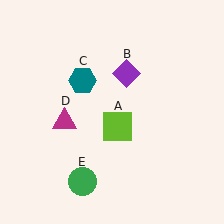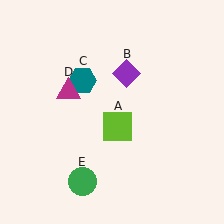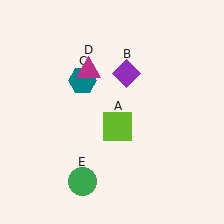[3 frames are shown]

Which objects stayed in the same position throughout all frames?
Lime square (object A) and purple diamond (object B) and teal hexagon (object C) and green circle (object E) remained stationary.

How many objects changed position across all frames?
1 object changed position: magenta triangle (object D).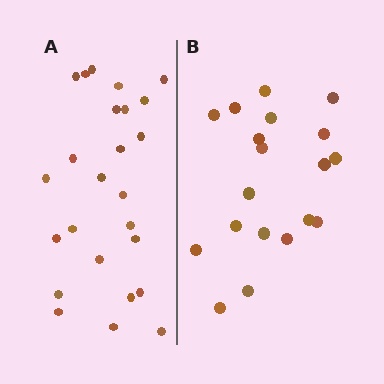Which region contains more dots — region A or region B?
Region A (the left region) has more dots.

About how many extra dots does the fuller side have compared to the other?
Region A has about 6 more dots than region B.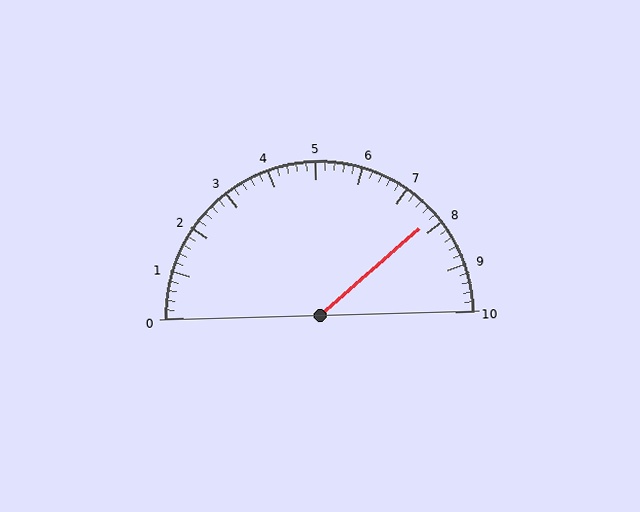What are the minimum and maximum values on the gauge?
The gauge ranges from 0 to 10.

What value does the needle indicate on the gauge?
The needle indicates approximately 7.8.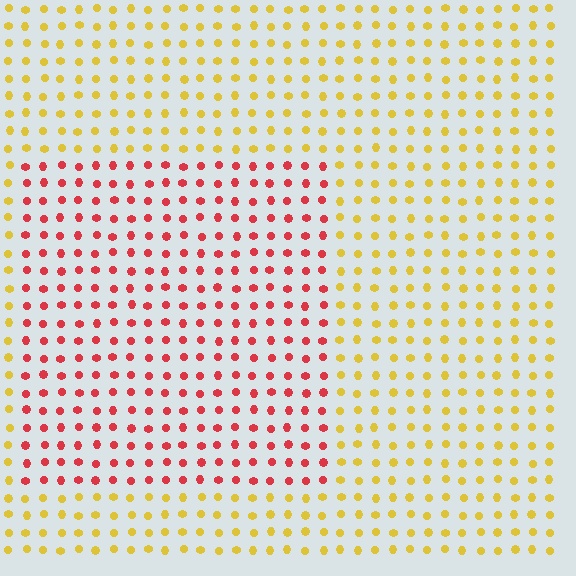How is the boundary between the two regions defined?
The boundary is defined purely by a slight shift in hue (about 57 degrees). Spacing, size, and orientation are identical on both sides.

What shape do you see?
I see a rectangle.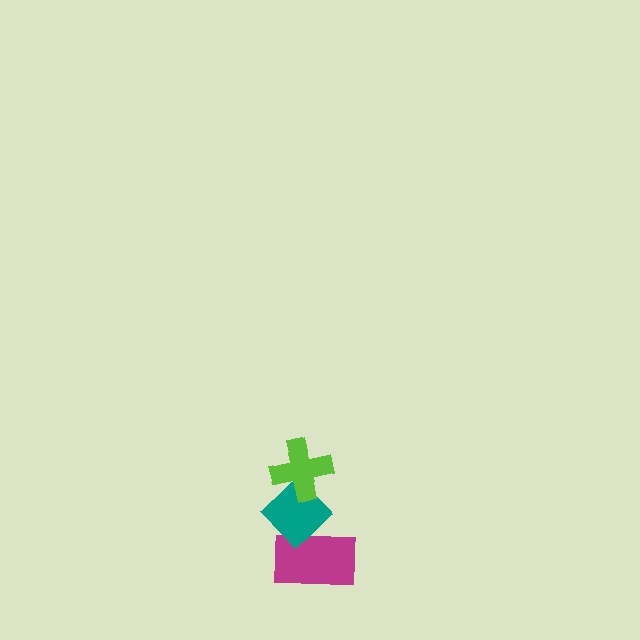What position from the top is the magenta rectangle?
The magenta rectangle is 3rd from the top.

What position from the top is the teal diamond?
The teal diamond is 2nd from the top.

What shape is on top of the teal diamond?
The lime cross is on top of the teal diamond.